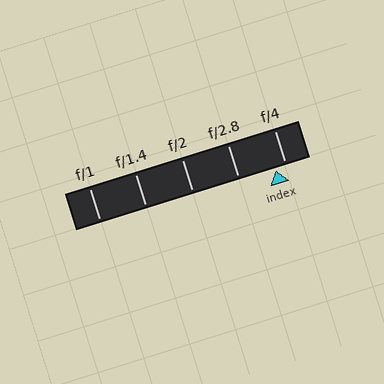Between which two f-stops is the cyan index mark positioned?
The index mark is between f/2.8 and f/4.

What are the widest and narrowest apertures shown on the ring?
The widest aperture shown is f/1 and the narrowest is f/4.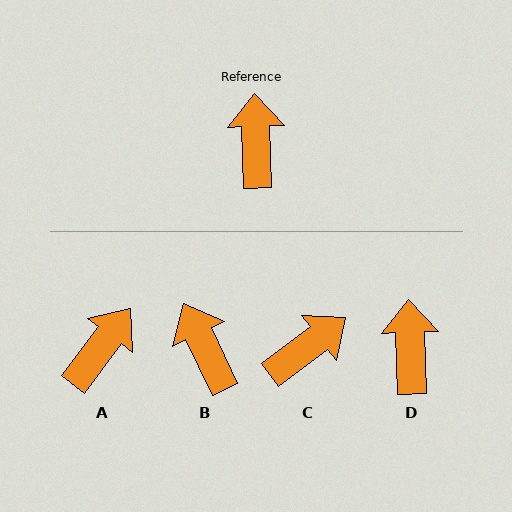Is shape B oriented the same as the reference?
No, it is off by about 24 degrees.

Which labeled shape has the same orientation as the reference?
D.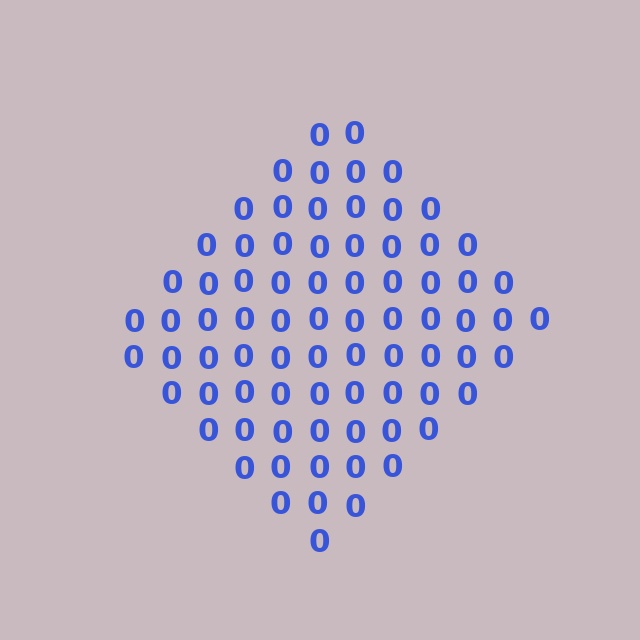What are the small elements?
The small elements are digit 0's.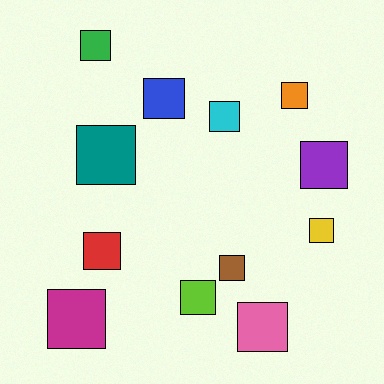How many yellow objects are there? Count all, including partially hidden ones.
There is 1 yellow object.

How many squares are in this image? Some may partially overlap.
There are 12 squares.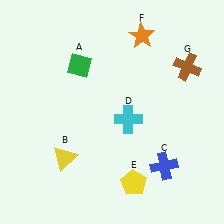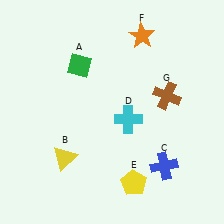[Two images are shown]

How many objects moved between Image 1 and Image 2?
1 object moved between the two images.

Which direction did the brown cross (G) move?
The brown cross (G) moved down.